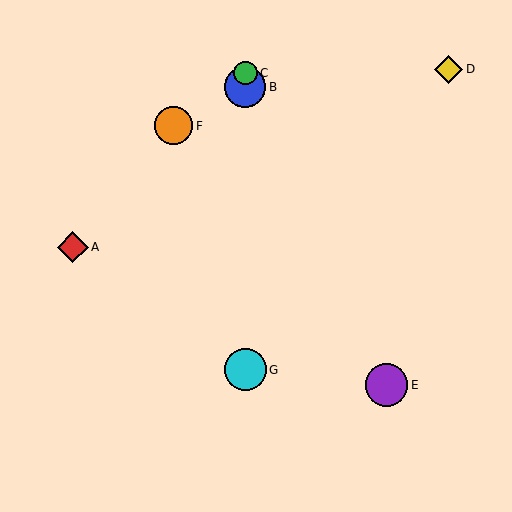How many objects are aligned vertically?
3 objects (B, C, G) are aligned vertically.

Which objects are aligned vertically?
Objects B, C, G are aligned vertically.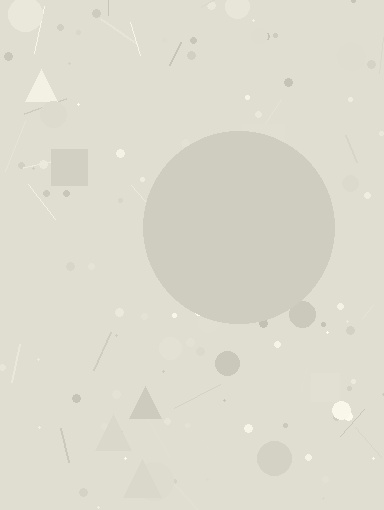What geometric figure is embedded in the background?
A circle is embedded in the background.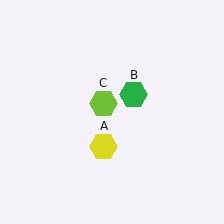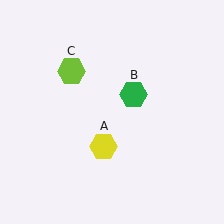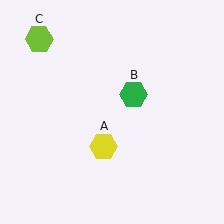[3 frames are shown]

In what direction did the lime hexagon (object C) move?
The lime hexagon (object C) moved up and to the left.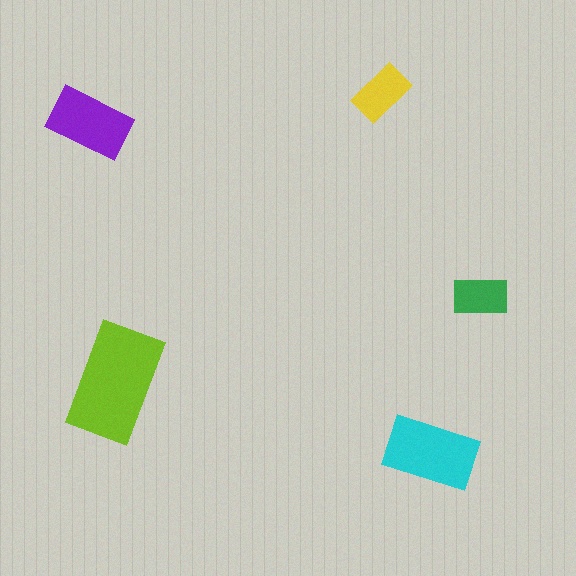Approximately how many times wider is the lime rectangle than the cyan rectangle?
About 1.5 times wider.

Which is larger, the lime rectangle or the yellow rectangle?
The lime one.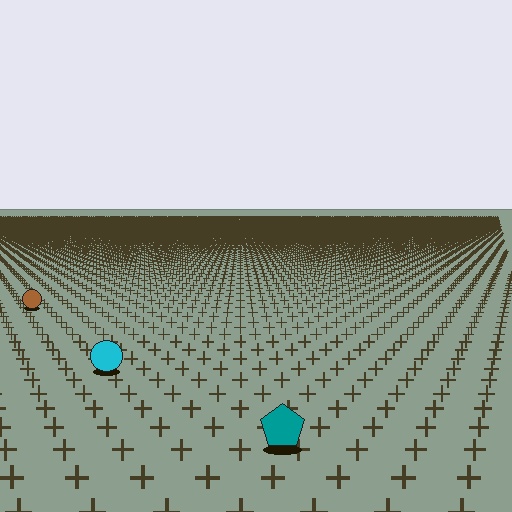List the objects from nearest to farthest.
From nearest to farthest: the teal pentagon, the cyan circle, the brown circle.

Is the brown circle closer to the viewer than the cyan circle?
No. The cyan circle is closer — you can tell from the texture gradient: the ground texture is coarser near it.